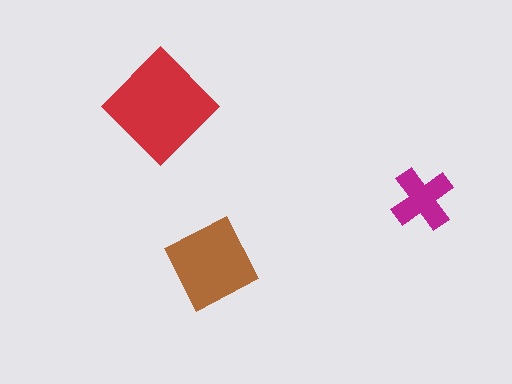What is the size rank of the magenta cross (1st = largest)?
3rd.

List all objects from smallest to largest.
The magenta cross, the brown square, the red diamond.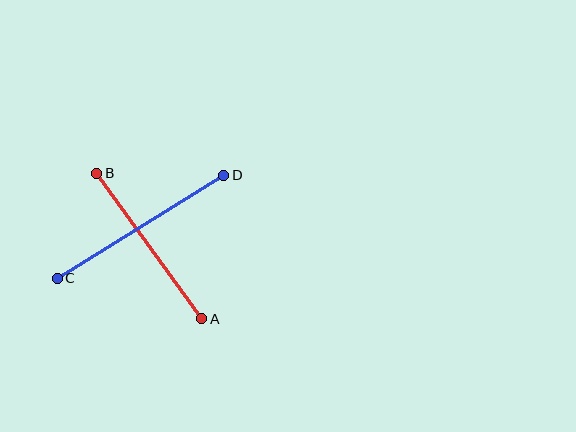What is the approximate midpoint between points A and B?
The midpoint is at approximately (149, 246) pixels.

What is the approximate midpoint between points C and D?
The midpoint is at approximately (140, 227) pixels.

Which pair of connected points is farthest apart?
Points C and D are farthest apart.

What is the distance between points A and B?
The distance is approximately 179 pixels.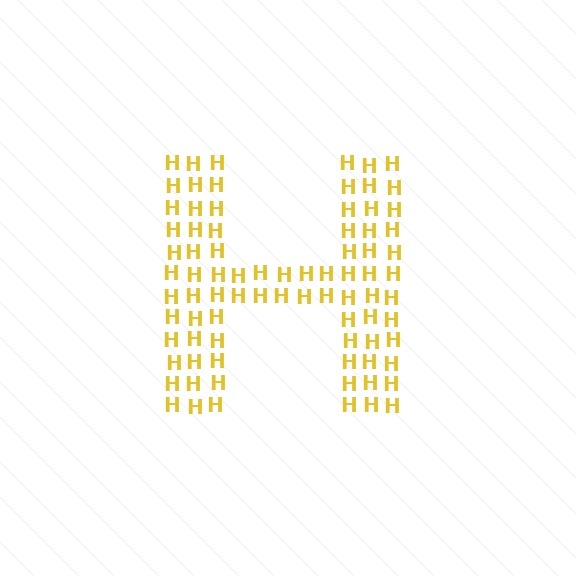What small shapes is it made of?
It is made of small letter H's.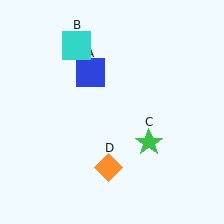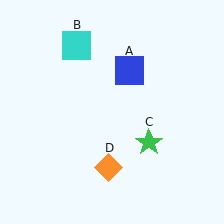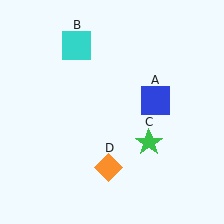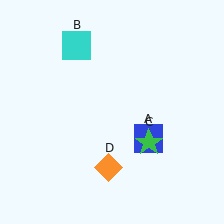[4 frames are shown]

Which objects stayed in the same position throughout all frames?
Cyan square (object B) and green star (object C) and orange diamond (object D) remained stationary.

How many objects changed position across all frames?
1 object changed position: blue square (object A).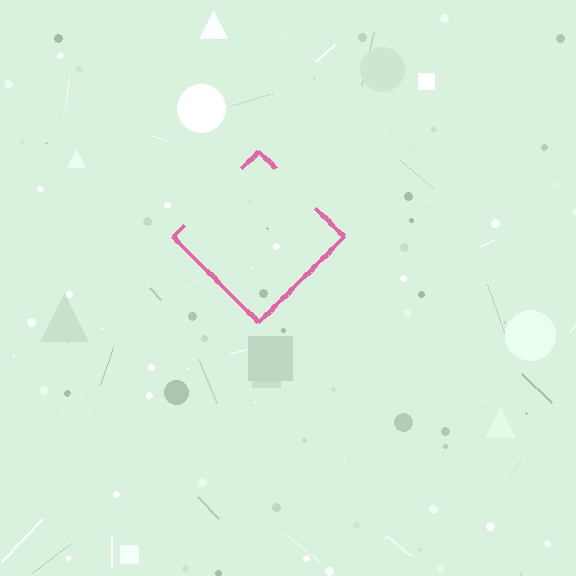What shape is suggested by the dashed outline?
The dashed outline suggests a diamond.